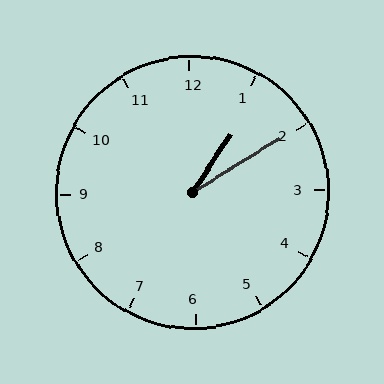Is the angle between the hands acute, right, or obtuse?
It is acute.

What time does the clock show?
1:10.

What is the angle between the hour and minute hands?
Approximately 25 degrees.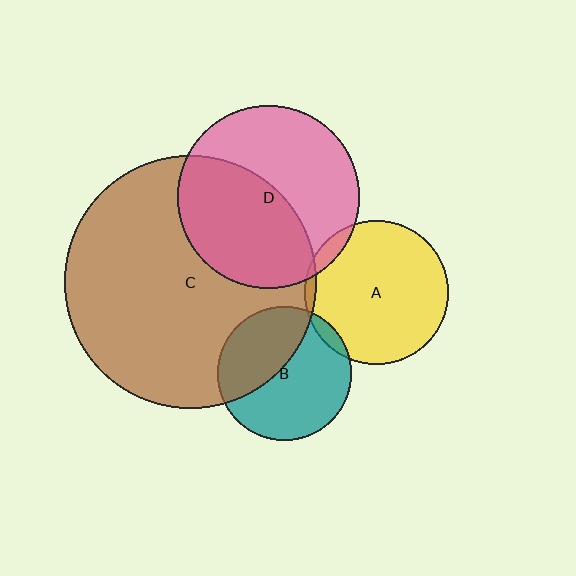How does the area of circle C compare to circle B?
Approximately 3.5 times.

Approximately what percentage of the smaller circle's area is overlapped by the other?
Approximately 50%.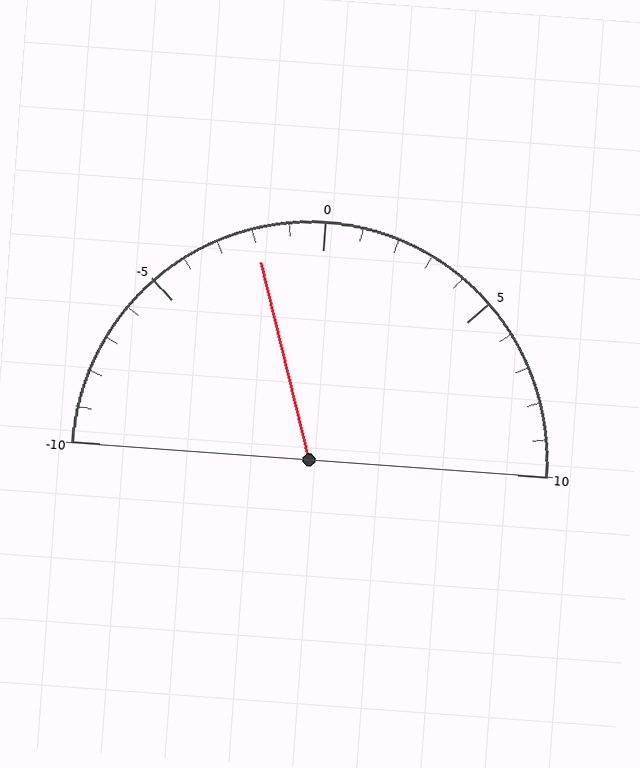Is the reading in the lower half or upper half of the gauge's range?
The reading is in the lower half of the range (-10 to 10).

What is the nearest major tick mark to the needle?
The nearest major tick mark is 0.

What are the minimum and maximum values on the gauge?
The gauge ranges from -10 to 10.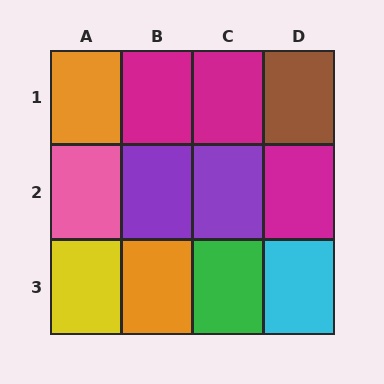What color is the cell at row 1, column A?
Orange.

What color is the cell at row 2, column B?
Purple.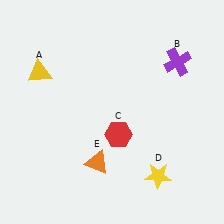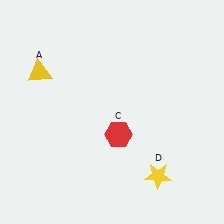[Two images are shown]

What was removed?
The orange triangle (E), the purple cross (B) were removed in Image 2.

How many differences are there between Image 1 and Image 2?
There are 2 differences between the two images.